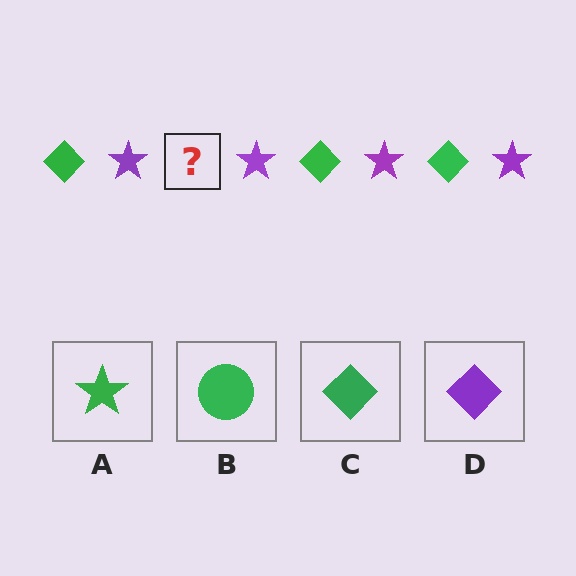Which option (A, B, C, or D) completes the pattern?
C.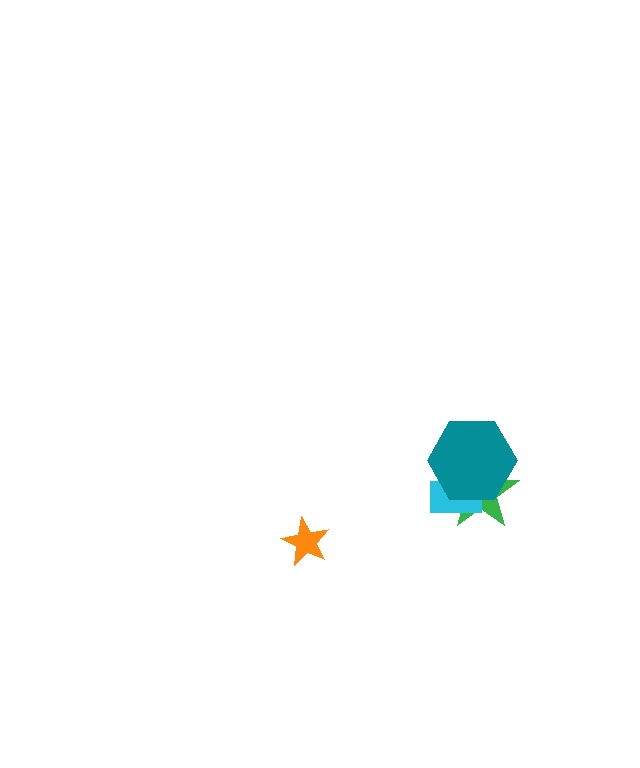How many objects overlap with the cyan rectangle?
2 objects overlap with the cyan rectangle.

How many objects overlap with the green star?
2 objects overlap with the green star.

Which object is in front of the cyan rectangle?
The teal hexagon is in front of the cyan rectangle.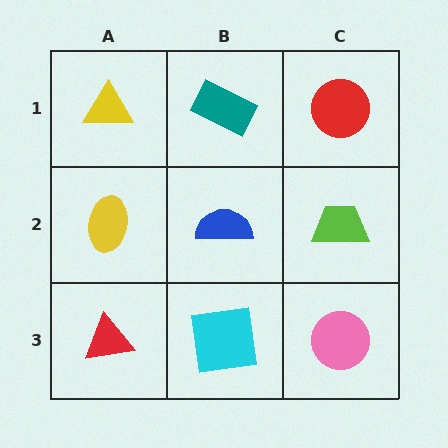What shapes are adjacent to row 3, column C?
A lime trapezoid (row 2, column C), a cyan square (row 3, column B).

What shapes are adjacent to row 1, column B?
A blue semicircle (row 2, column B), a yellow triangle (row 1, column A), a red circle (row 1, column C).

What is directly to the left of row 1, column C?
A teal rectangle.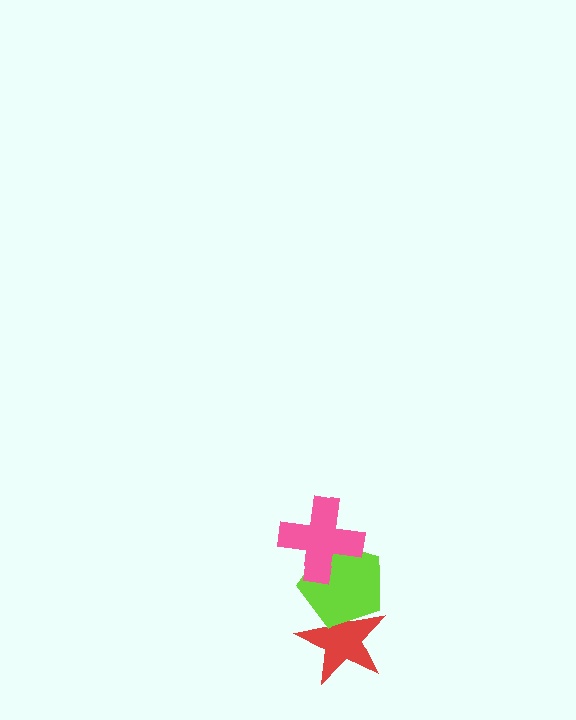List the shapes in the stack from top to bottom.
From top to bottom: the pink cross, the lime pentagon, the red star.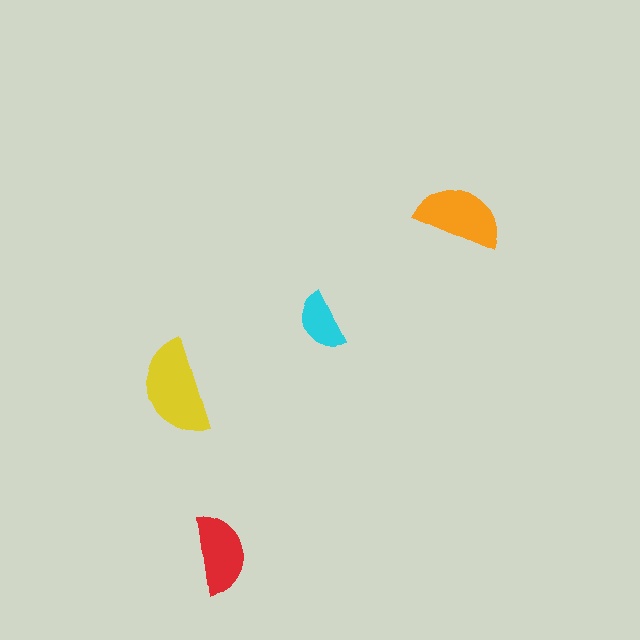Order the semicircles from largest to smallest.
the yellow one, the orange one, the red one, the cyan one.